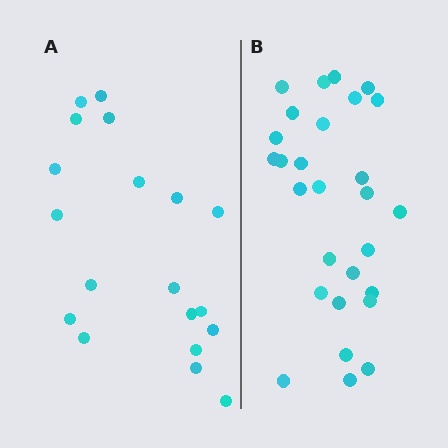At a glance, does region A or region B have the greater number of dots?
Region B (the right region) has more dots.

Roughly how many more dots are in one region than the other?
Region B has roughly 8 or so more dots than region A.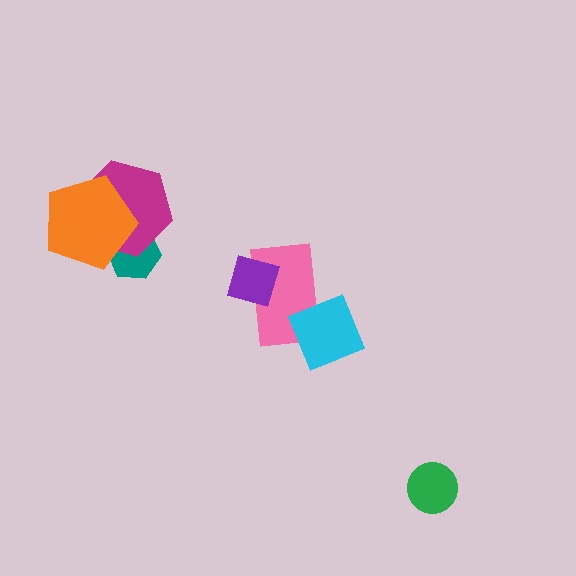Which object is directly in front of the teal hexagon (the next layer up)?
The magenta hexagon is directly in front of the teal hexagon.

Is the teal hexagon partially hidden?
Yes, it is partially covered by another shape.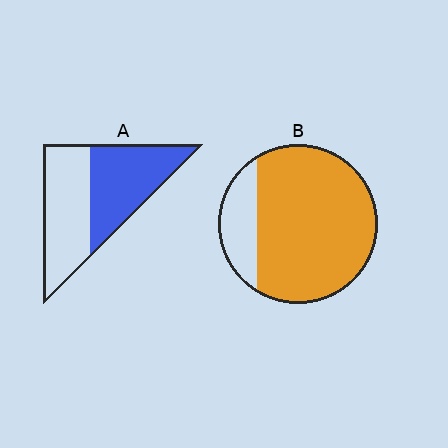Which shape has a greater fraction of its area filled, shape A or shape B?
Shape B.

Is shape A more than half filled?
Roughly half.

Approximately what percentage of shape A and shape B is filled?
A is approximately 50% and B is approximately 80%.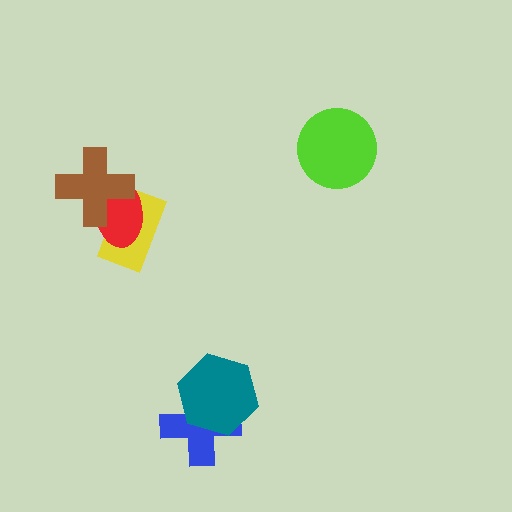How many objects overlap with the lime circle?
0 objects overlap with the lime circle.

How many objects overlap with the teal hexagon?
1 object overlaps with the teal hexagon.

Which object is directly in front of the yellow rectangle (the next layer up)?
The red ellipse is directly in front of the yellow rectangle.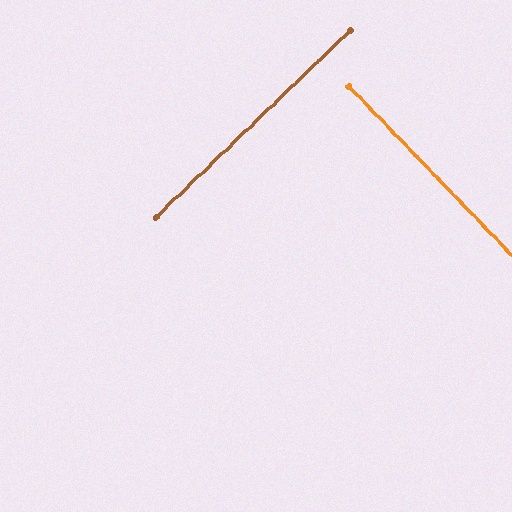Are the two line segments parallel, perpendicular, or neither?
Perpendicular — they meet at approximately 90°.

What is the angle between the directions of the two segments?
Approximately 90 degrees.